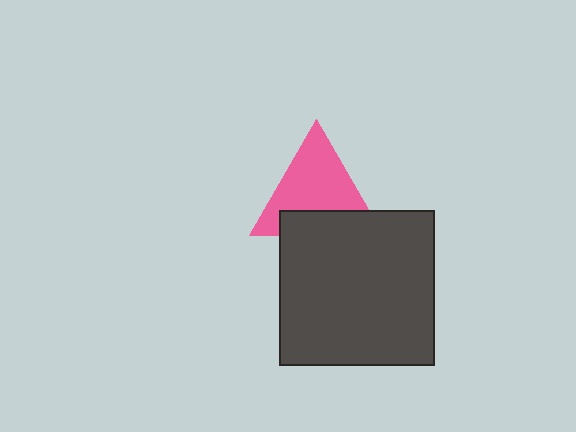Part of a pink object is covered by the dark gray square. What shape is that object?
It is a triangle.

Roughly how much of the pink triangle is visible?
Most of it is visible (roughly 68%).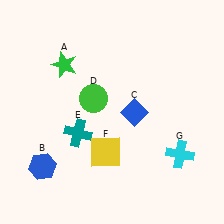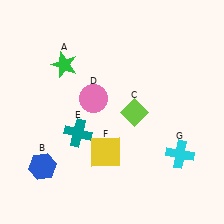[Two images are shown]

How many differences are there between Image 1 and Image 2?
There are 2 differences between the two images.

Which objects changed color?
C changed from blue to lime. D changed from green to pink.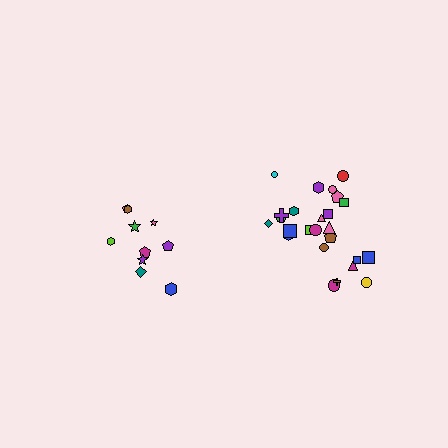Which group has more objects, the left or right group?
The right group.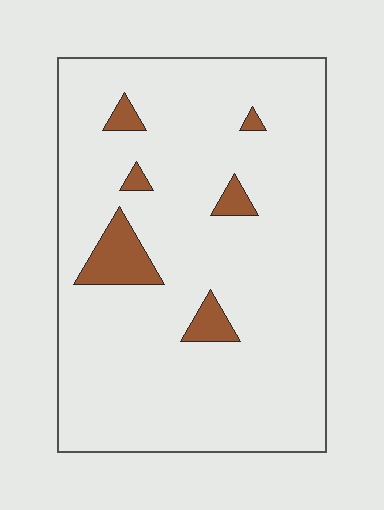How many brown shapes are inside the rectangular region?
6.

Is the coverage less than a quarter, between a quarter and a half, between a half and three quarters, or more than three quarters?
Less than a quarter.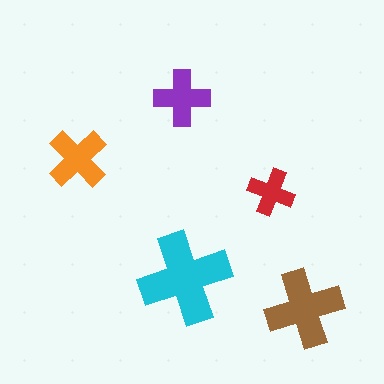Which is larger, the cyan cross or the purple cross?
The cyan one.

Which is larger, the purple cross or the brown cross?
The brown one.